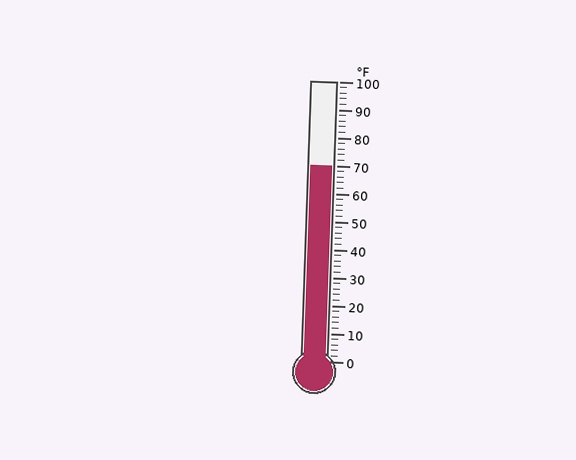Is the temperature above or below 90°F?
The temperature is below 90°F.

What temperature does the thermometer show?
The thermometer shows approximately 70°F.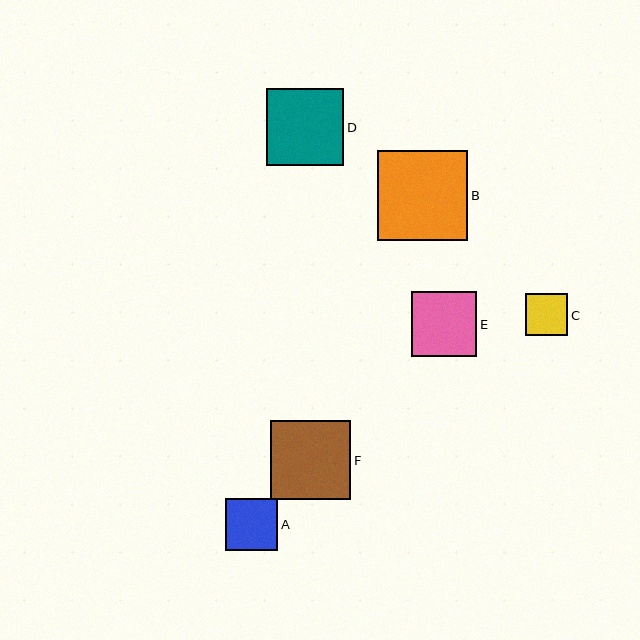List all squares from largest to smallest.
From largest to smallest: B, F, D, E, A, C.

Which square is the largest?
Square B is the largest with a size of approximately 90 pixels.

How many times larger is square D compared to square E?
Square D is approximately 1.2 times the size of square E.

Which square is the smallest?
Square C is the smallest with a size of approximately 42 pixels.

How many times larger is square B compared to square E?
Square B is approximately 1.4 times the size of square E.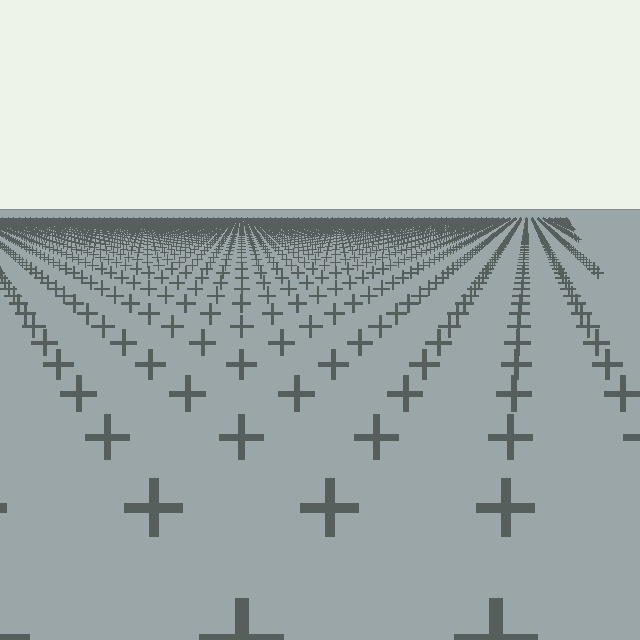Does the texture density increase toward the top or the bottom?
Density increases toward the top.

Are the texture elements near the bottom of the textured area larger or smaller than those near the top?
Larger. Near the bottom, elements are closer to the viewer and appear at a bigger on-screen size.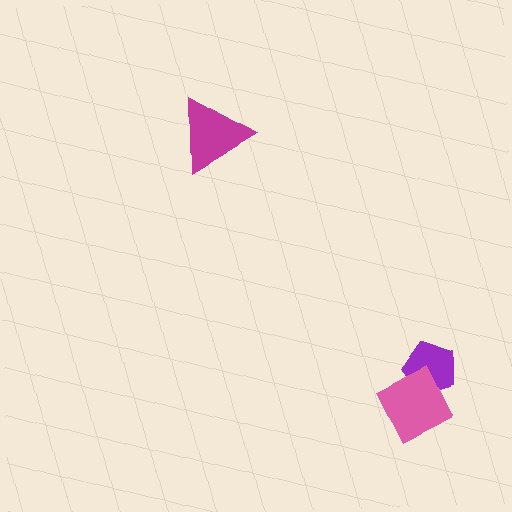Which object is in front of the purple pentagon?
The pink diamond is in front of the purple pentagon.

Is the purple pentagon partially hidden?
Yes, it is partially covered by another shape.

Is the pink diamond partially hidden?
No, no other shape covers it.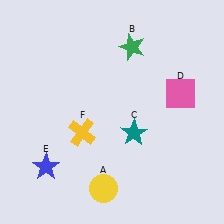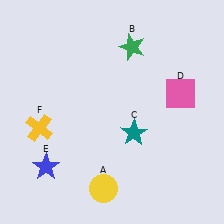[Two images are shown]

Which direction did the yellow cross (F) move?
The yellow cross (F) moved left.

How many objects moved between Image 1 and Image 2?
1 object moved between the two images.